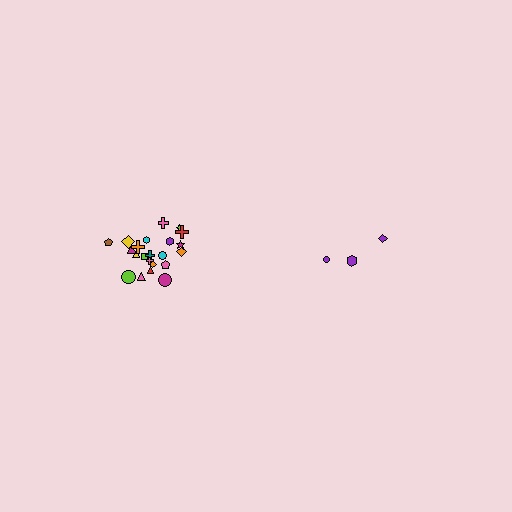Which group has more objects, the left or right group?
The left group.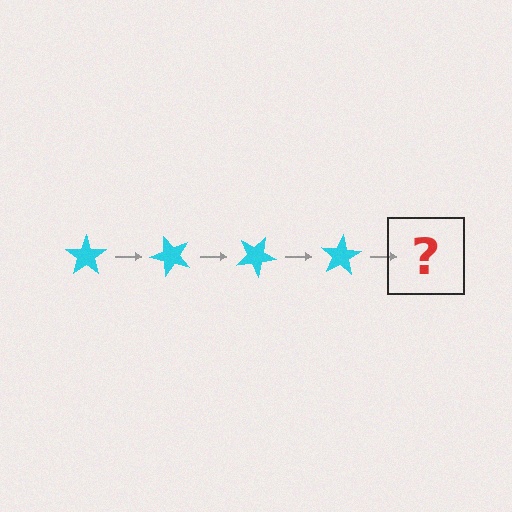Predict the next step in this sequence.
The next step is a cyan star rotated 200 degrees.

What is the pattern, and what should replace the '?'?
The pattern is that the star rotates 50 degrees each step. The '?' should be a cyan star rotated 200 degrees.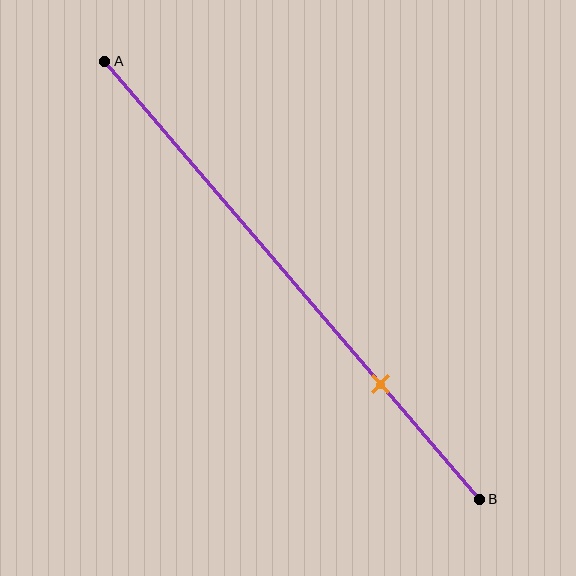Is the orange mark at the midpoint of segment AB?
No, the mark is at about 75% from A, not at the 50% midpoint.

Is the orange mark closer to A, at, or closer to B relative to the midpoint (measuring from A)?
The orange mark is closer to point B than the midpoint of segment AB.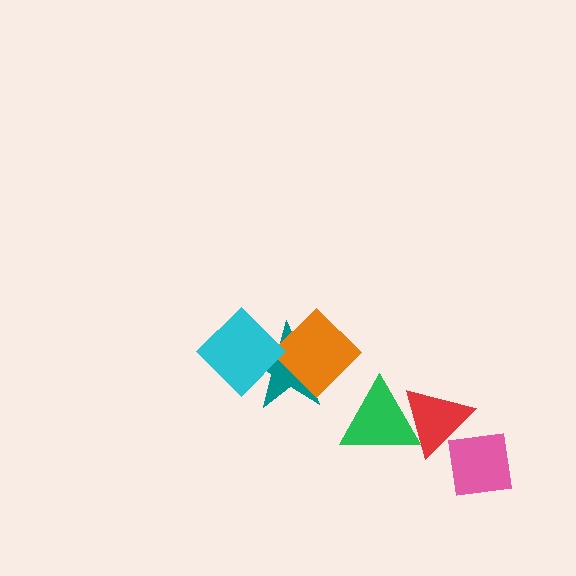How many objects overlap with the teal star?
2 objects overlap with the teal star.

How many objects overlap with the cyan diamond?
2 objects overlap with the cyan diamond.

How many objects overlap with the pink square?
0 objects overlap with the pink square.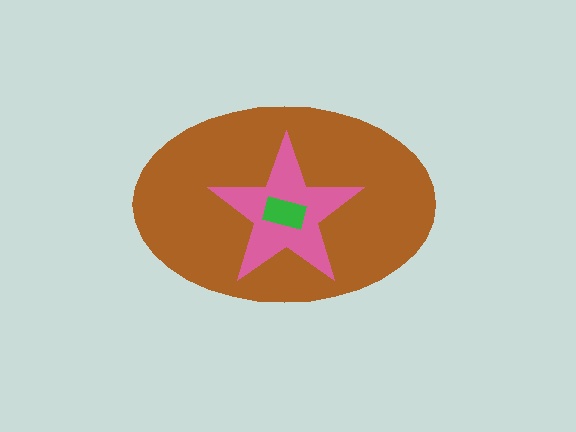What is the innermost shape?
The green rectangle.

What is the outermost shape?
The brown ellipse.